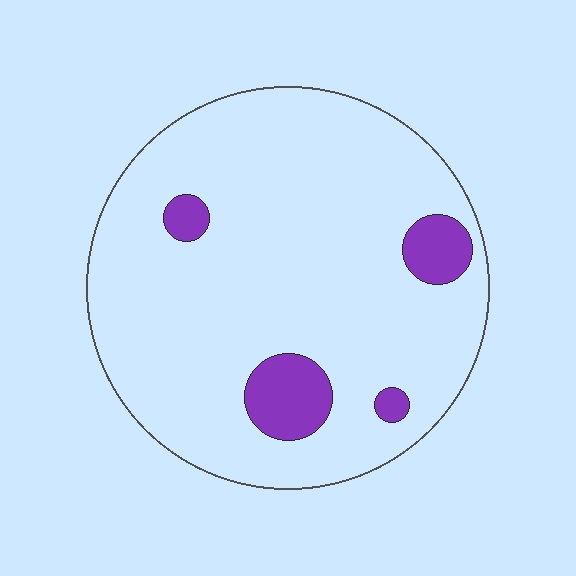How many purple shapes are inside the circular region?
4.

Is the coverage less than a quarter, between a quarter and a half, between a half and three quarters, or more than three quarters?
Less than a quarter.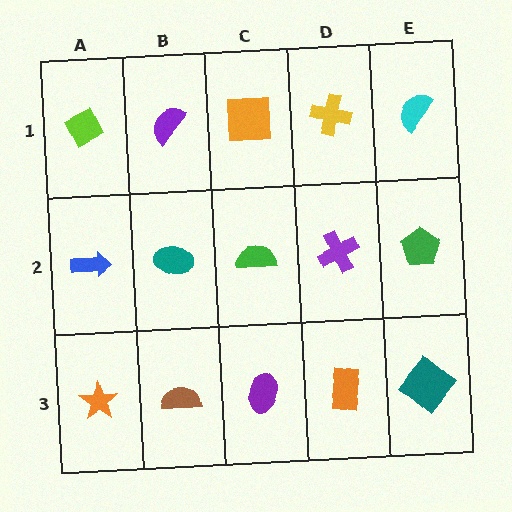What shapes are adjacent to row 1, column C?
A green semicircle (row 2, column C), a purple semicircle (row 1, column B), a yellow cross (row 1, column D).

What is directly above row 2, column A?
A lime diamond.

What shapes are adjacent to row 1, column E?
A green pentagon (row 2, column E), a yellow cross (row 1, column D).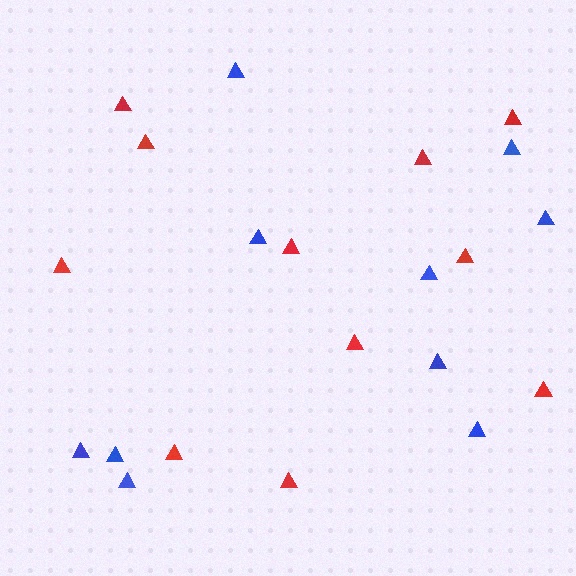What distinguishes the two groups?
There are 2 groups: one group of blue triangles (10) and one group of red triangles (11).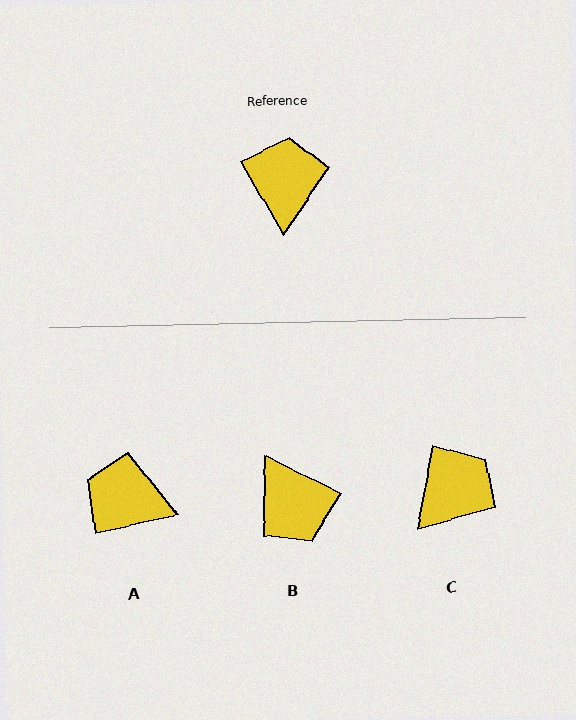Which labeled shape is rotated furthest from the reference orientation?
B, about 147 degrees away.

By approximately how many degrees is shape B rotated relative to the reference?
Approximately 147 degrees clockwise.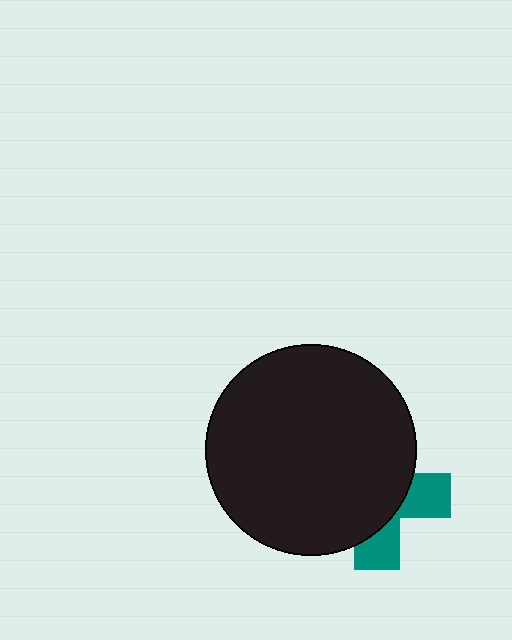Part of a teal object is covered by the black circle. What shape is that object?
It is a cross.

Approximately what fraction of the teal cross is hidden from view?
Roughly 67% of the teal cross is hidden behind the black circle.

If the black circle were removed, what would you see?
You would see the complete teal cross.